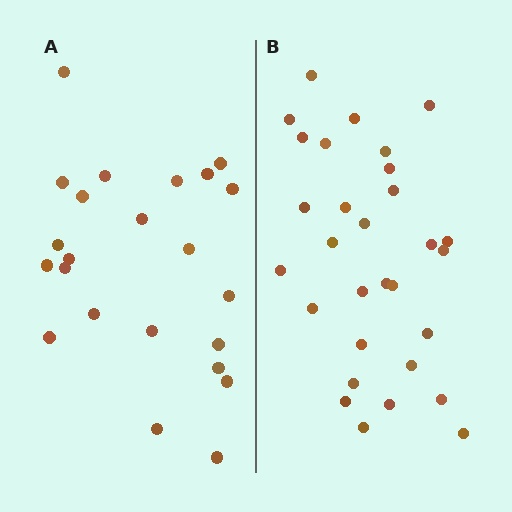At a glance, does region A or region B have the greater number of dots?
Region B (the right region) has more dots.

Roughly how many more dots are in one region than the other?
Region B has roughly 8 or so more dots than region A.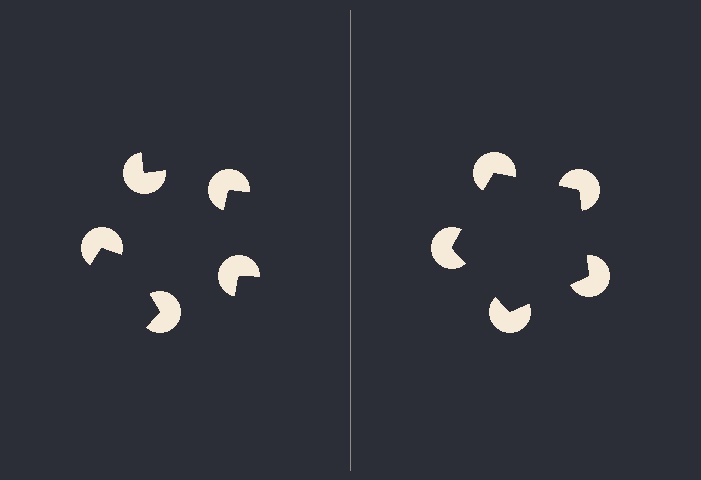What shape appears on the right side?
An illusory pentagon.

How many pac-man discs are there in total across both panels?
10 — 5 on each side.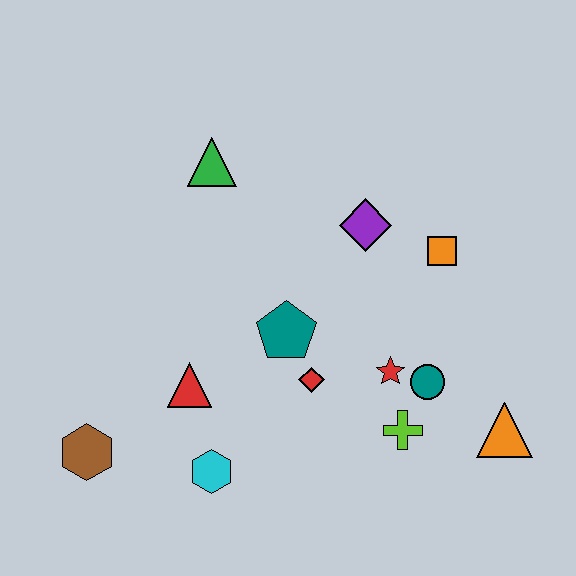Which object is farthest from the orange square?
The brown hexagon is farthest from the orange square.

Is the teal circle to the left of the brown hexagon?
No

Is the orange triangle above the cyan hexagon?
Yes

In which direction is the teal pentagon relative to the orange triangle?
The teal pentagon is to the left of the orange triangle.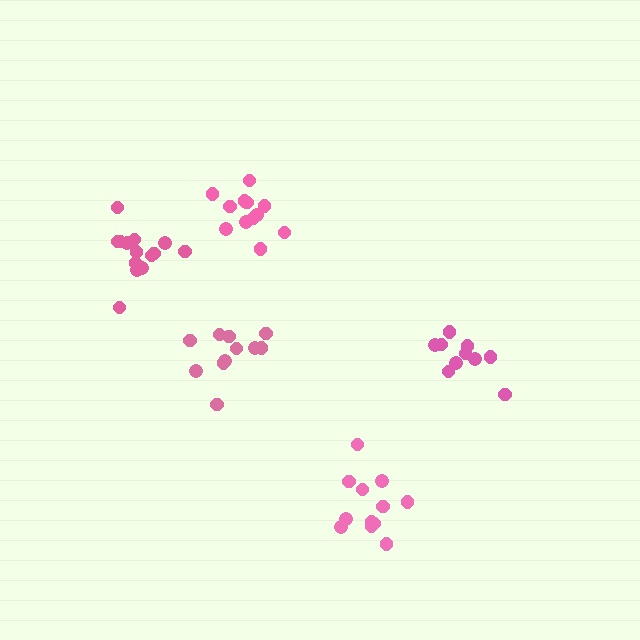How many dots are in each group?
Group 1: 12 dots, Group 2: 11 dots, Group 3: 14 dots, Group 4: 12 dots, Group 5: 10 dots (59 total).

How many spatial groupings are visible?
There are 5 spatial groupings.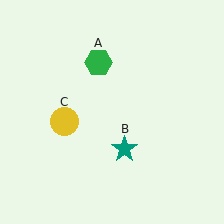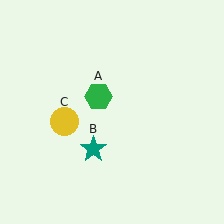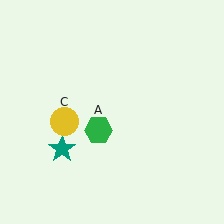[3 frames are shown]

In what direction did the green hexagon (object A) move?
The green hexagon (object A) moved down.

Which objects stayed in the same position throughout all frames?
Yellow circle (object C) remained stationary.